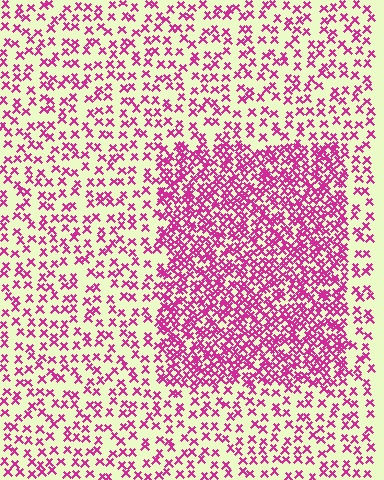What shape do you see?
I see a rectangle.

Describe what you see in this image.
The image contains small magenta elements arranged at two different densities. A rectangle-shaped region is visible where the elements are more densely packed than the surrounding area.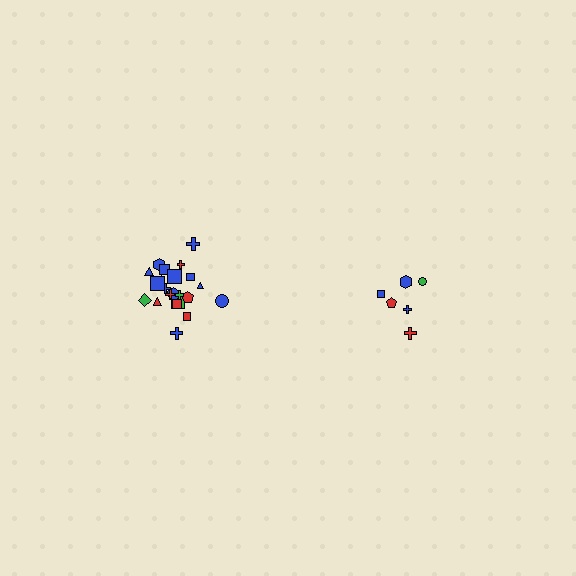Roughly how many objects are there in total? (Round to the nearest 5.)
Roughly 30 objects in total.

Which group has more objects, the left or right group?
The left group.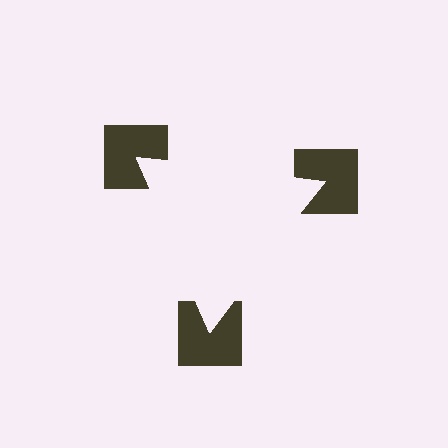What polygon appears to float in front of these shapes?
An illusory triangle — its edges are inferred from the aligned wedge cuts in the notched squares, not physically drawn.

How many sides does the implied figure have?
3 sides.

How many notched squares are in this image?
There are 3 — one at each vertex of the illusory triangle.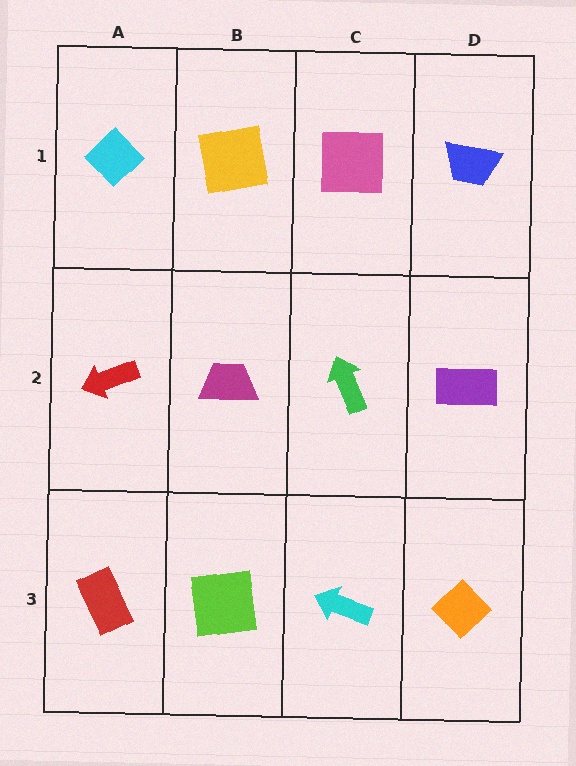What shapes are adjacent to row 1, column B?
A magenta trapezoid (row 2, column B), a cyan diamond (row 1, column A), a pink square (row 1, column C).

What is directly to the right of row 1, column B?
A pink square.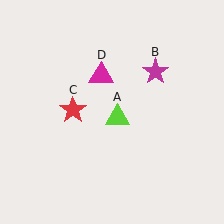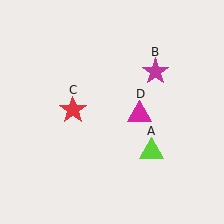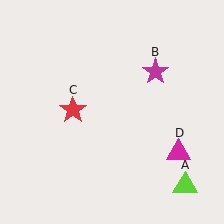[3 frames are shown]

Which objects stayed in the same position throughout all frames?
Magenta star (object B) and red star (object C) remained stationary.